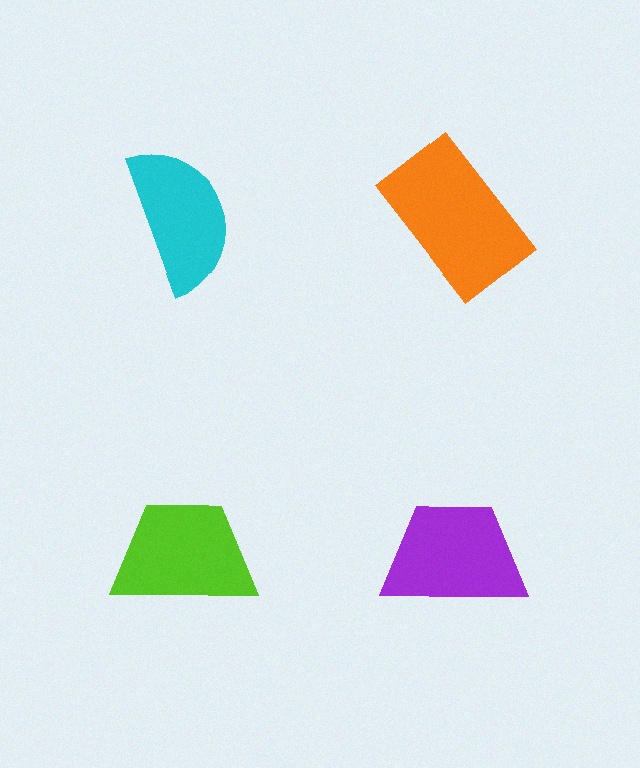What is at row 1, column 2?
An orange rectangle.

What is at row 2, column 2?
A purple trapezoid.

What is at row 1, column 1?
A cyan semicircle.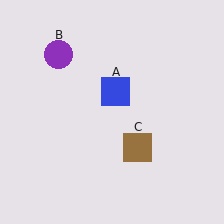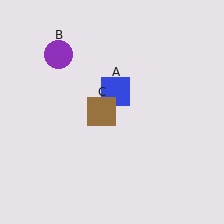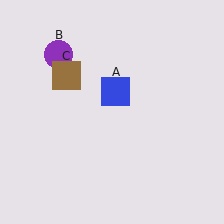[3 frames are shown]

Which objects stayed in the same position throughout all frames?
Blue square (object A) and purple circle (object B) remained stationary.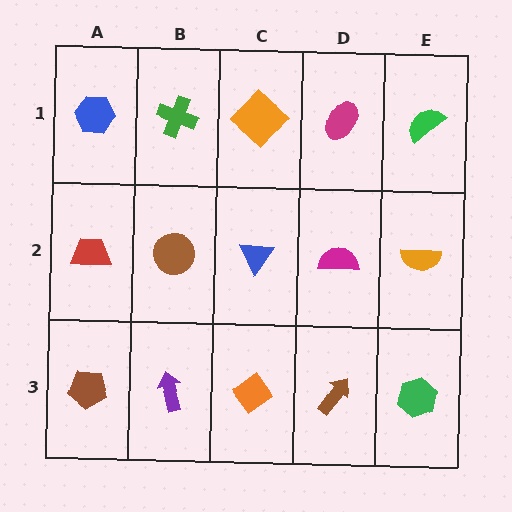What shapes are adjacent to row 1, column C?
A blue triangle (row 2, column C), a green cross (row 1, column B), a magenta ellipse (row 1, column D).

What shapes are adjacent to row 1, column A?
A red trapezoid (row 2, column A), a green cross (row 1, column B).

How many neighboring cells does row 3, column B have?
3.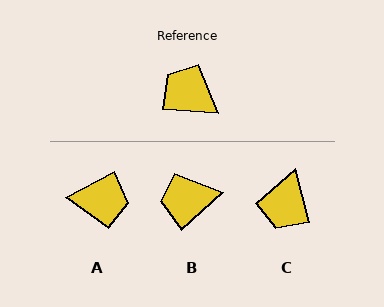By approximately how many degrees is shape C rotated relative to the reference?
Approximately 110 degrees counter-clockwise.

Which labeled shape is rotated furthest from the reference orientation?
A, about 148 degrees away.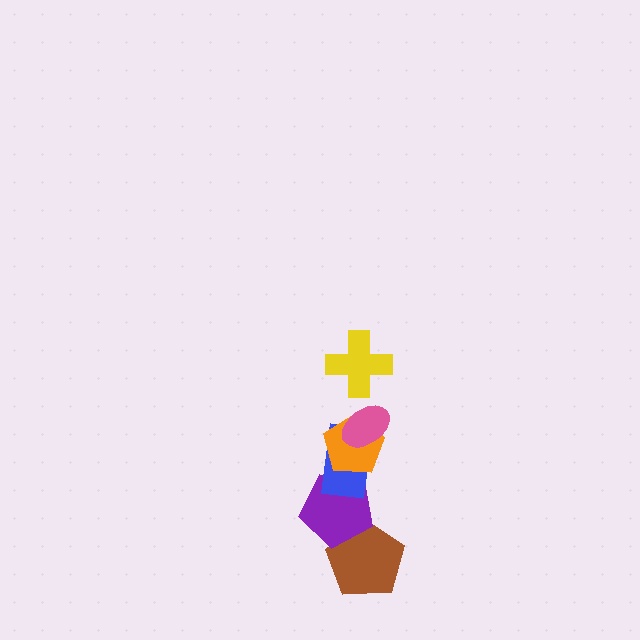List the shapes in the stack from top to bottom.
From top to bottom: the yellow cross, the pink ellipse, the orange pentagon, the blue rectangle, the purple pentagon, the brown pentagon.